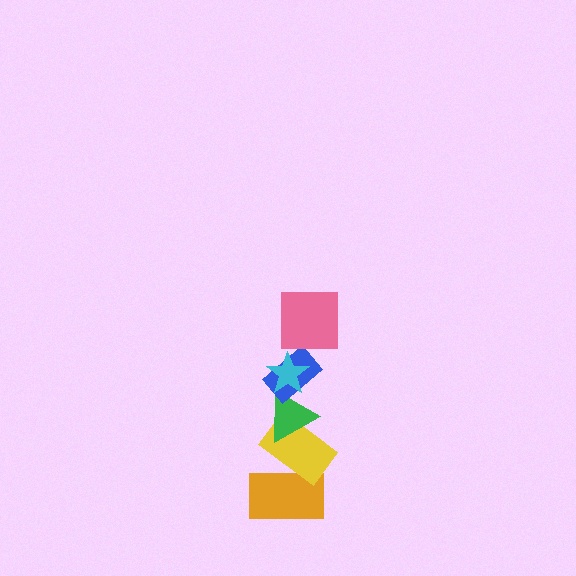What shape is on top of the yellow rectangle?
The green triangle is on top of the yellow rectangle.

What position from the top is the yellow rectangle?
The yellow rectangle is 5th from the top.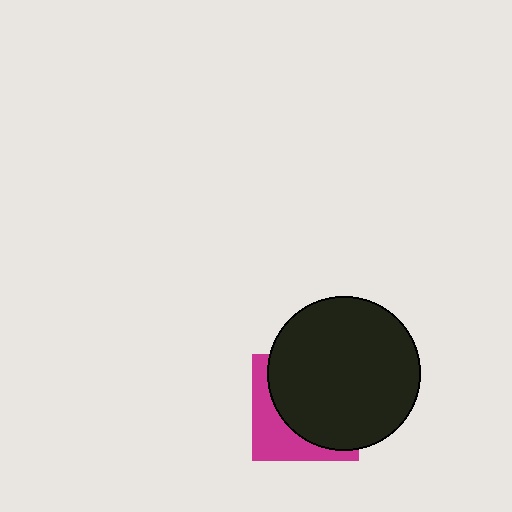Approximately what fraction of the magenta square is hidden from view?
Roughly 66% of the magenta square is hidden behind the black circle.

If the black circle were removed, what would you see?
You would see the complete magenta square.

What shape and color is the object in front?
The object in front is a black circle.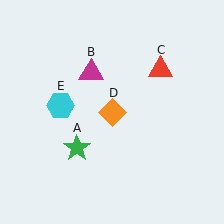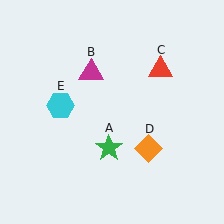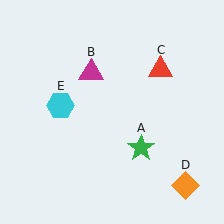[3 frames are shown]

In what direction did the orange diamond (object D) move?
The orange diamond (object D) moved down and to the right.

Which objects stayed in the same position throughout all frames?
Magenta triangle (object B) and red triangle (object C) and cyan hexagon (object E) remained stationary.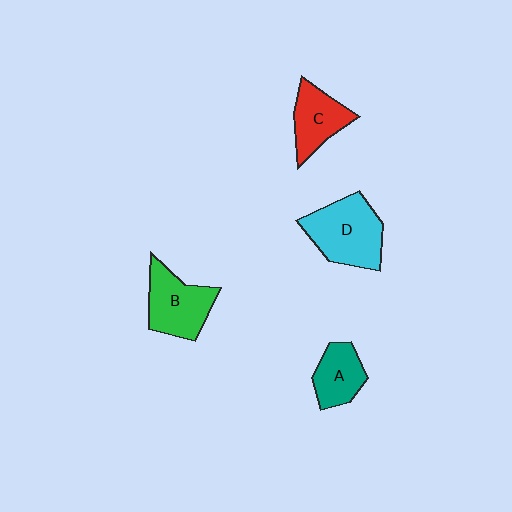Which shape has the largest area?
Shape D (cyan).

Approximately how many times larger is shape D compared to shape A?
Approximately 1.7 times.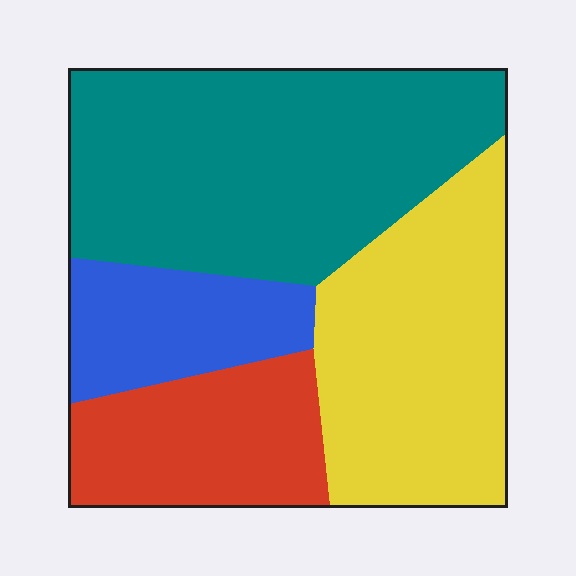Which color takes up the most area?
Teal, at roughly 40%.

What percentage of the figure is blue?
Blue covers roughly 15% of the figure.